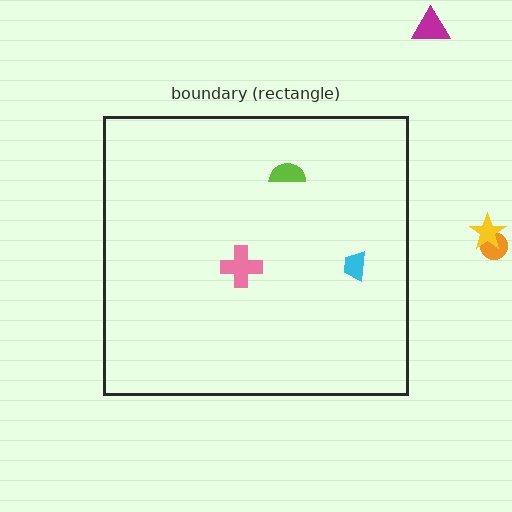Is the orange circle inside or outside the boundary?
Outside.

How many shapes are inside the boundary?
3 inside, 3 outside.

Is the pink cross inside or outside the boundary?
Inside.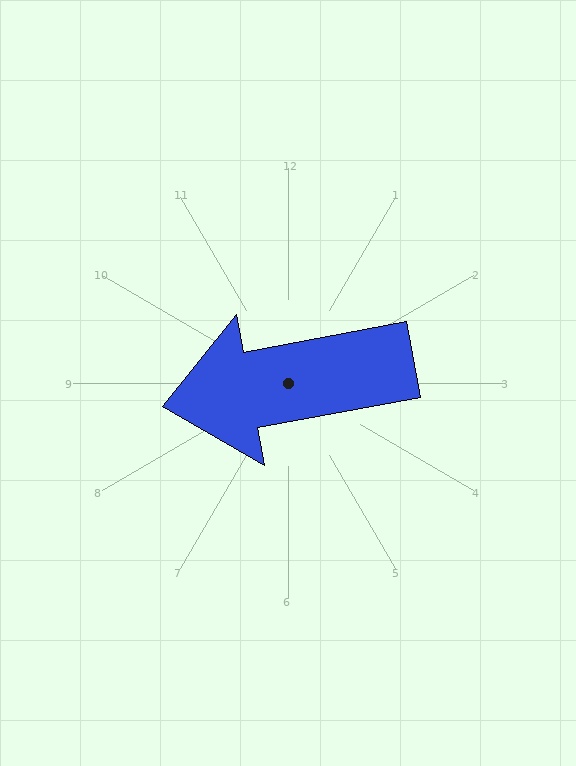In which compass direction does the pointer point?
West.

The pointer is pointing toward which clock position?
Roughly 9 o'clock.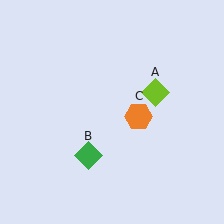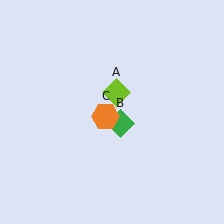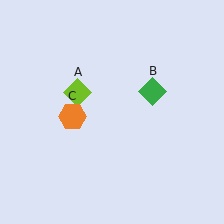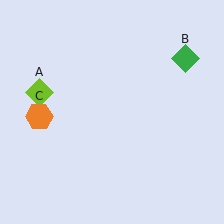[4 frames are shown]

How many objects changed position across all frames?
3 objects changed position: lime diamond (object A), green diamond (object B), orange hexagon (object C).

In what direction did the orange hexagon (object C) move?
The orange hexagon (object C) moved left.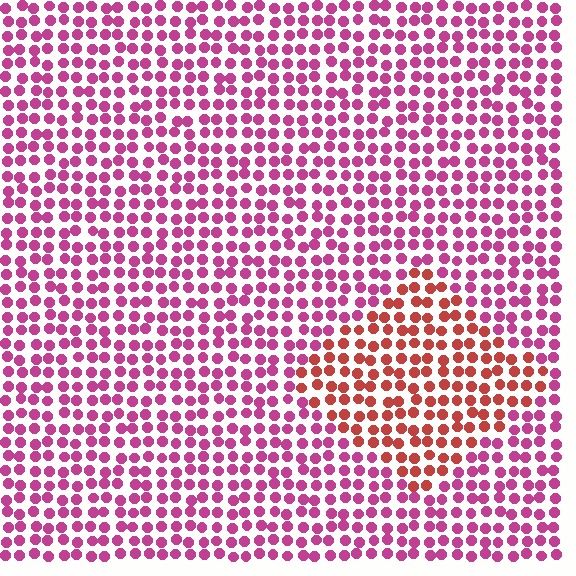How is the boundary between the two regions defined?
The boundary is defined purely by a slight shift in hue (about 41 degrees). Spacing, size, and orientation are identical on both sides.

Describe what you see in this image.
The image is filled with small magenta elements in a uniform arrangement. A diamond-shaped region is visible where the elements are tinted to a slightly different hue, forming a subtle color boundary.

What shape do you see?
I see a diamond.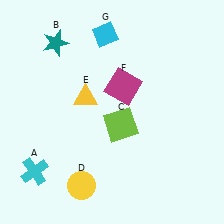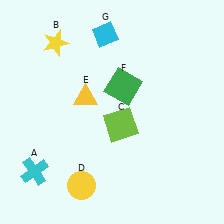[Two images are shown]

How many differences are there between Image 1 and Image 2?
There are 2 differences between the two images.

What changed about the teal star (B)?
In Image 1, B is teal. In Image 2, it changed to yellow.